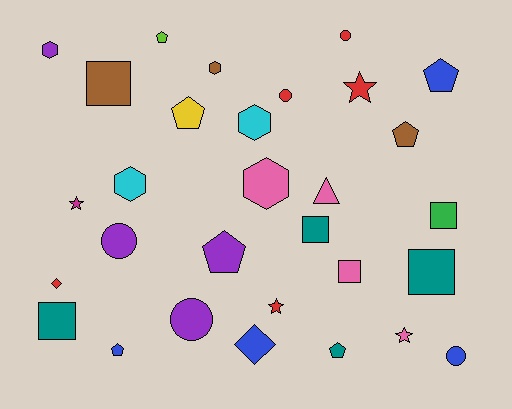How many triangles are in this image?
There is 1 triangle.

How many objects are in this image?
There are 30 objects.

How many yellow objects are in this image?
There is 1 yellow object.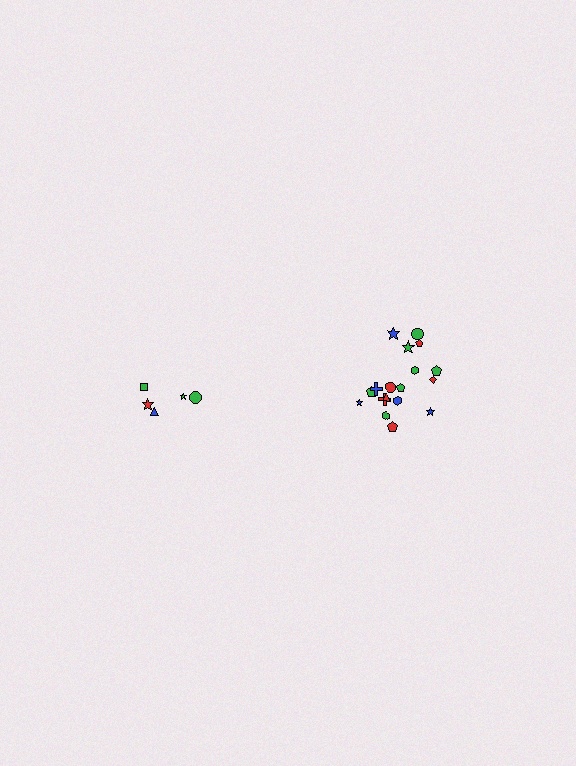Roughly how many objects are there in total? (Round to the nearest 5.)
Roughly 25 objects in total.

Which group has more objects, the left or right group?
The right group.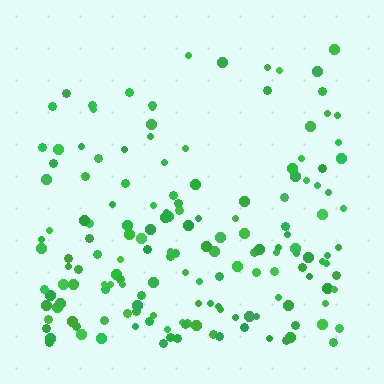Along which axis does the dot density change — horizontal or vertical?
Vertical.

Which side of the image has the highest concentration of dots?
The bottom.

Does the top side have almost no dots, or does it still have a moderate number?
Still a moderate number, just noticeably fewer than the bottom.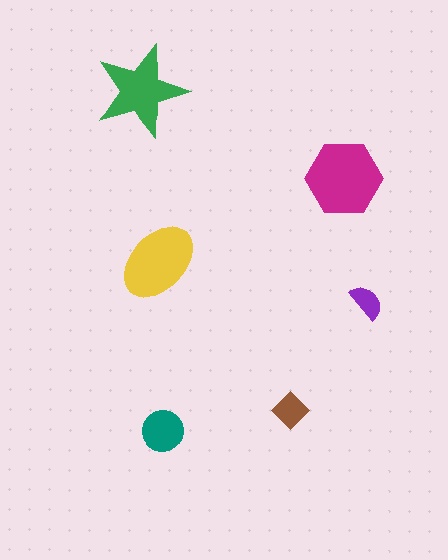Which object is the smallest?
The purple semicircle.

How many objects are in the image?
There are 6 objects in the image.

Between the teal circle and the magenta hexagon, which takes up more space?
The magenta hexagon.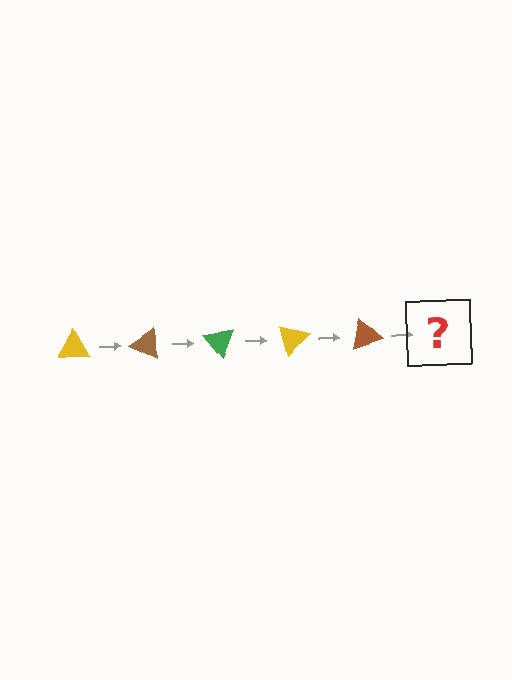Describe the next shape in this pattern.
It should be a green triangle, rotated 125 degrees from the start.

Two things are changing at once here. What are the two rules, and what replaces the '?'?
The two rules are that it rotates 25 degrees each step and the color cycles through yellow, brown, and green. The '?' should be a green triangle, rotated 125 degrees from the start.